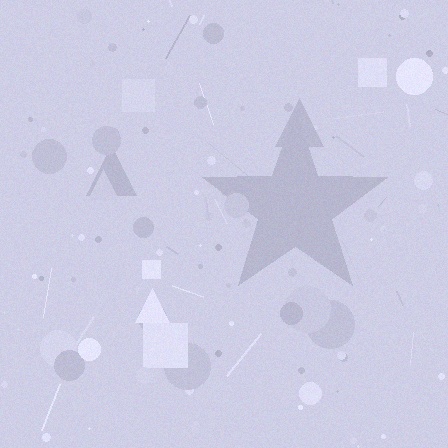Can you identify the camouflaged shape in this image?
The camouflaged shape is a star.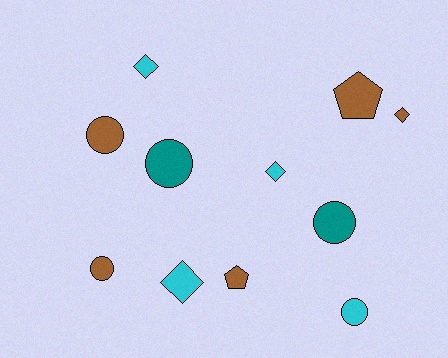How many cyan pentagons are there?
There are no cyan pentagons.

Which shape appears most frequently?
Circle, with 5 objects.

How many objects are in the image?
There are 11 objects.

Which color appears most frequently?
Brown, with 5 objects.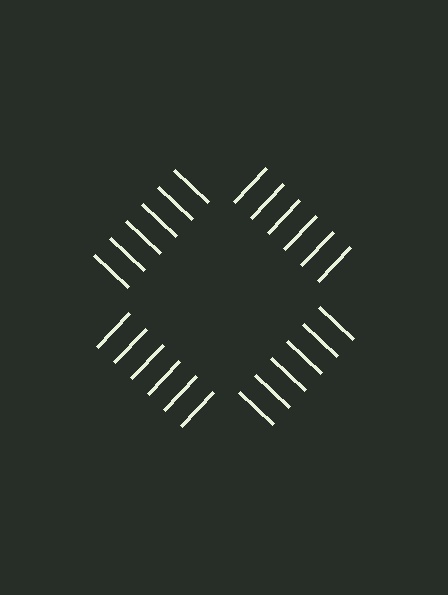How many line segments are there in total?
24 — 6 along each of the 4 edges.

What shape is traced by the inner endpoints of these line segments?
An illusory square — the line segments terminate on its edges but no continuous stroke is drawn.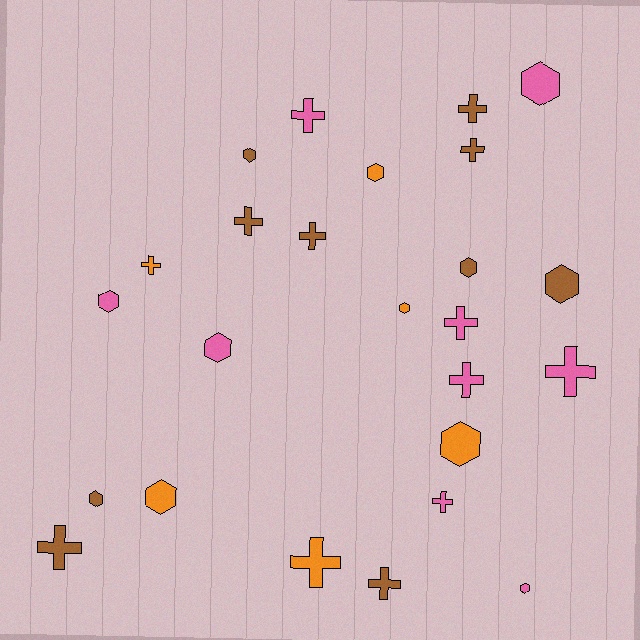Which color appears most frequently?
Brown, with 10 objects.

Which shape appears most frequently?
Cross, with 13 objects.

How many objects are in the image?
There are 25 objects.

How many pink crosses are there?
There are 5 pink crosses.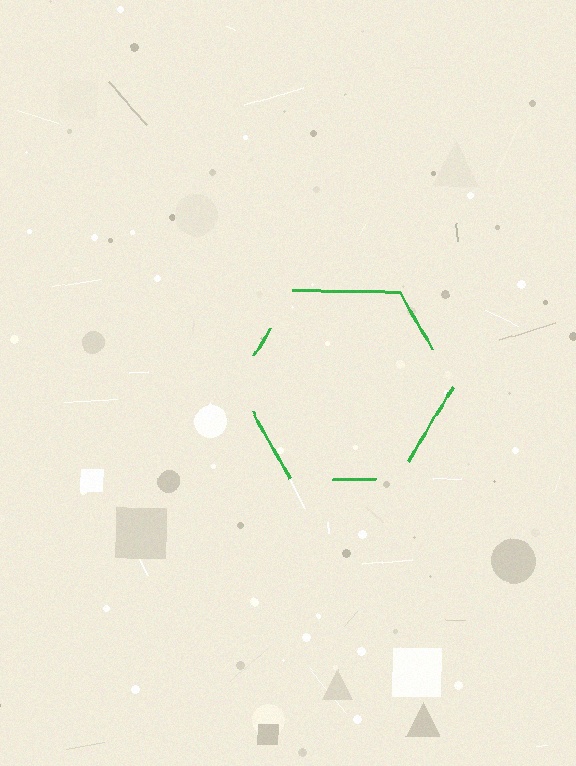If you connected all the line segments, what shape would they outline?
They would outline a hexagon.